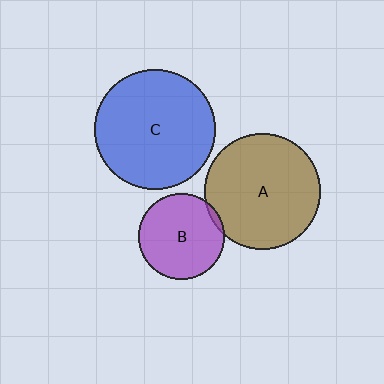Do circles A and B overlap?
Yes.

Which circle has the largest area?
Circle C (blue).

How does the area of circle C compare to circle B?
Approximately 2.0 times.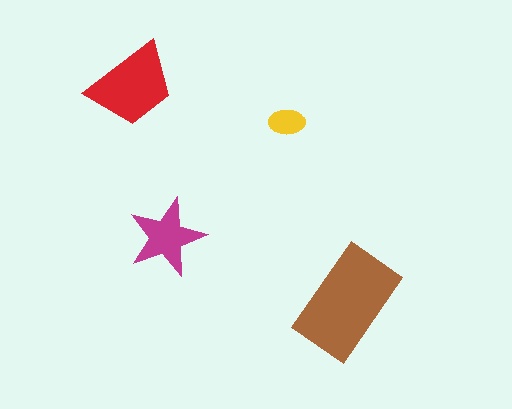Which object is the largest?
The brown rectangle.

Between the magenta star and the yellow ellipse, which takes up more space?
The magenta star.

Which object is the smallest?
The yellow ellipse.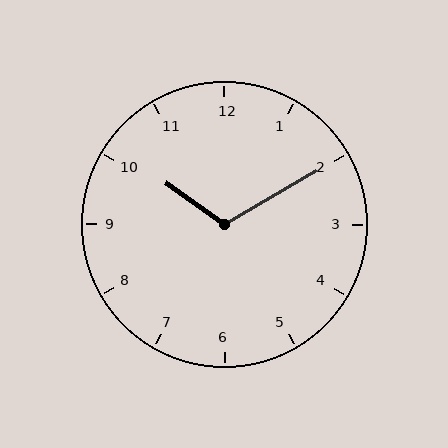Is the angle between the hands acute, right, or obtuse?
It is obtuse.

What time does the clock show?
10:10.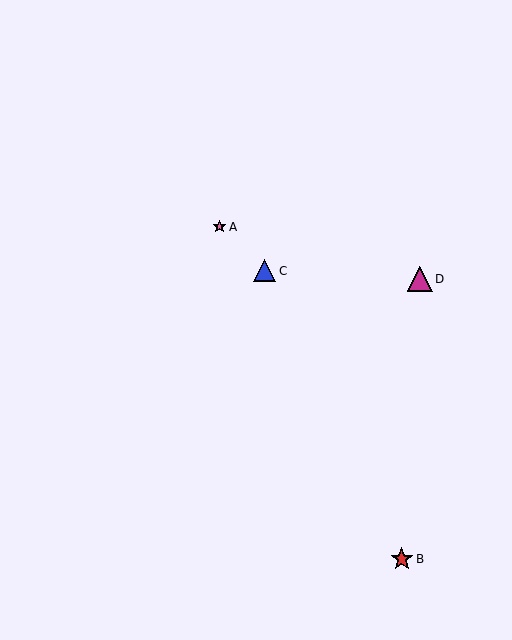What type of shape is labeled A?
Shape A is a pink star.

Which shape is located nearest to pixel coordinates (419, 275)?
The magenta triangle (labeled D) at (420, 279) is nearest to that location.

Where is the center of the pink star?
The center of the pink star is at (219, 227).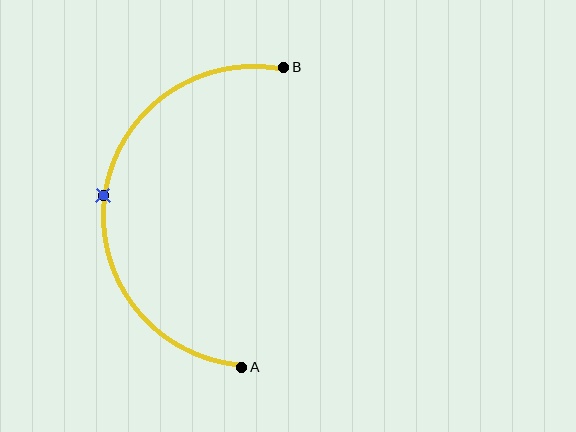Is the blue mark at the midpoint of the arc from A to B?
Yes. The blue mark lies on the arc at equal arc-length from both A and B — it is the arc midpoint.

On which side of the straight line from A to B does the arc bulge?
The arc bulges to the left of the straight line connecting A and B.